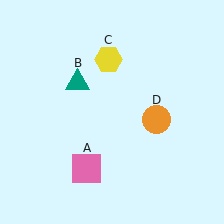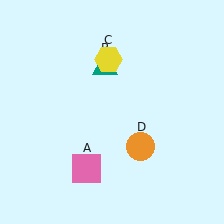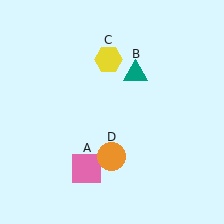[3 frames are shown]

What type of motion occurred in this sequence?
The teal triangle (object B), orange circle (object D) rotated clockwise around the center of the scene.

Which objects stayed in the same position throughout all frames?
Pink square (object A) and yellow hexagon (object C) remained stationary.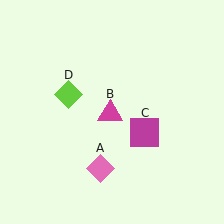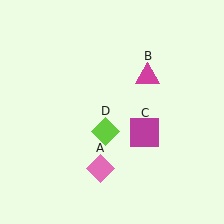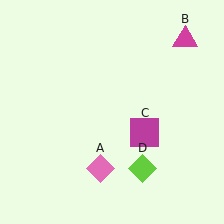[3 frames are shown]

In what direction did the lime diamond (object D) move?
The lime diamond (object D) moved down and to the right.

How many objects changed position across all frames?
2 objects changed position: magenta triangle (object B), lime diamond (object D).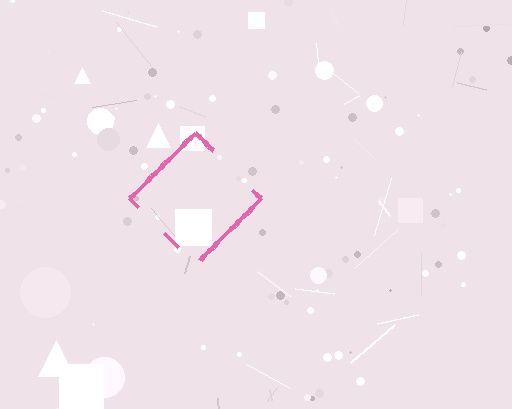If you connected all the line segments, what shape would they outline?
They would outline a diamond.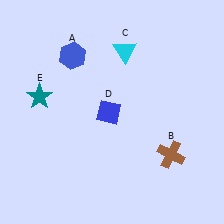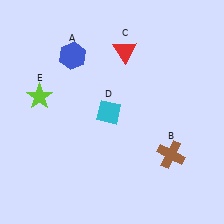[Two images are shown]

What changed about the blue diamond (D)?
In Image 1, D is blue. In Image 2, it changed to cyan.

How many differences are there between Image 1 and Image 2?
There are 3 differences between the two images.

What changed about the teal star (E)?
In Image 1, E is teal. In Image 2, it changed to lime.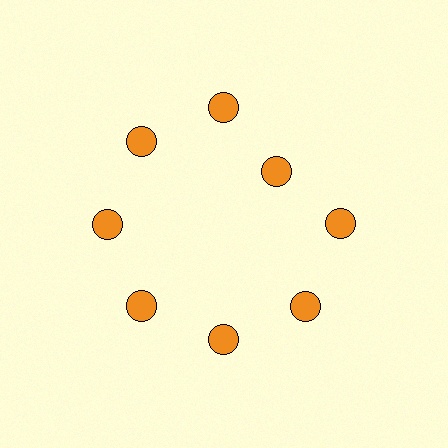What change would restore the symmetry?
The symmetry would be restored by moving it outward, back onto the ring so that all 8 circles sit at equal angles and equal distance from the center.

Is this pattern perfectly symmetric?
No. The 8 orange circles are arranged in a ring, but one element near the 2 o'clock position is pulled inward toward the center, breaking the 8-fold rotational symmetry.